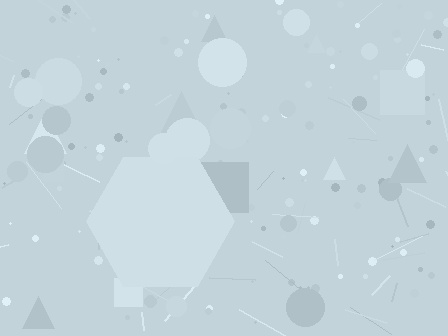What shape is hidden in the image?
A hexagon is hidden in the image.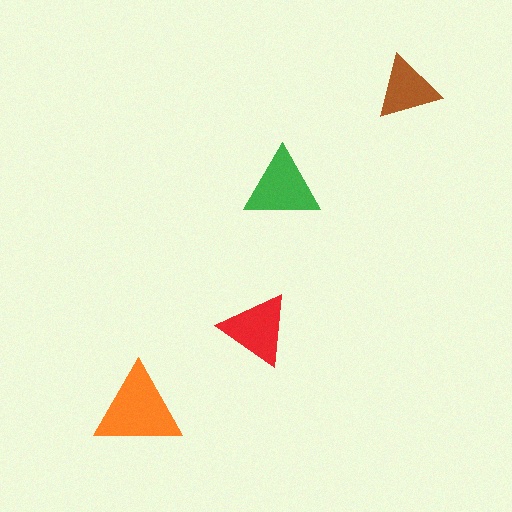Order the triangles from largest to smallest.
the orange one, the green one, the red one, the brown one.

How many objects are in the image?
There are 4 objects in the image.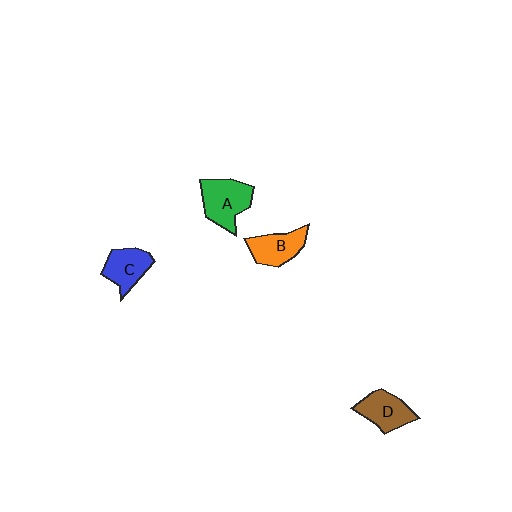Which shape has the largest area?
Shape A (green).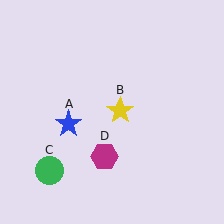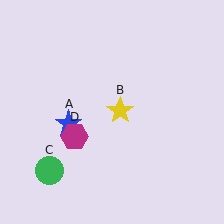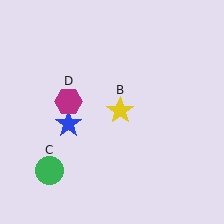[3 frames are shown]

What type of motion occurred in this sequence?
The magenta hexagon (object D) rotated clockwise around the center of the scene.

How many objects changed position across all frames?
1 object changed position: magenta hexagon (object D).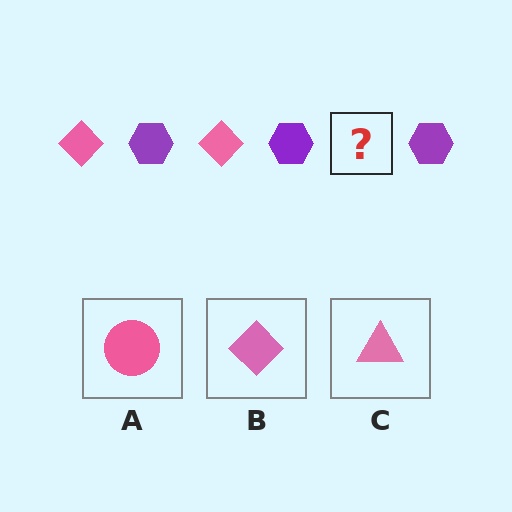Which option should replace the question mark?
Option B.